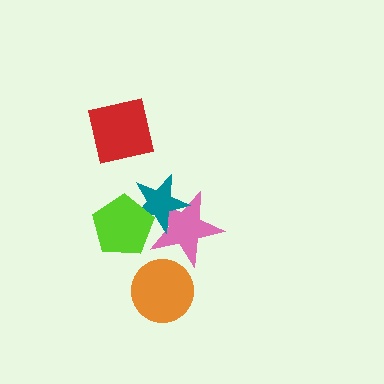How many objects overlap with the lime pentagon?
2 objects overlap with the lime pentagon.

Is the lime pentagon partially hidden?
No, no other shape covers it.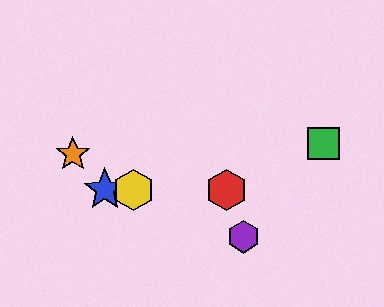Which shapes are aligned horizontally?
The red hexagon, the blue star, the yellow hexagon are aligned horizontally.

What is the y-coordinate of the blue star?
The blue star is at y≈190.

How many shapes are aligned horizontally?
3 shapes (the red hexagon, the blue star, the yellow hexagon) are aligned horizontally.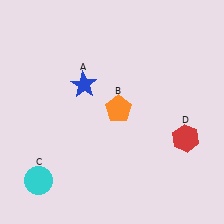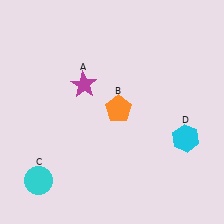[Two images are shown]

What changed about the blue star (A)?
In Image 1, A is blue. In Image 2, it changed to magenta.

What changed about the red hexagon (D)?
In Image 1, D is red. In Image 2, it changed to cyan.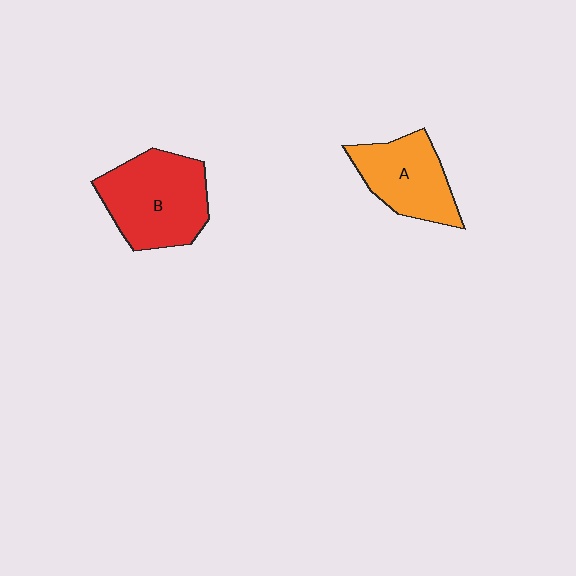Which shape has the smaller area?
Shape A (orange).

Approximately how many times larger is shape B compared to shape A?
Approximately 1.3 times.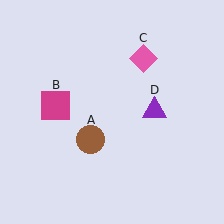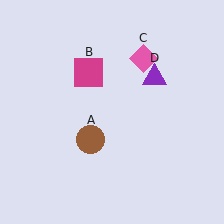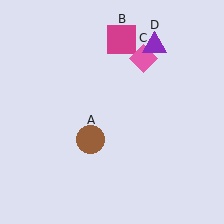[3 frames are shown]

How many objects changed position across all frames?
2 objects changed position: magenta square (object B), purple triangle (object D).